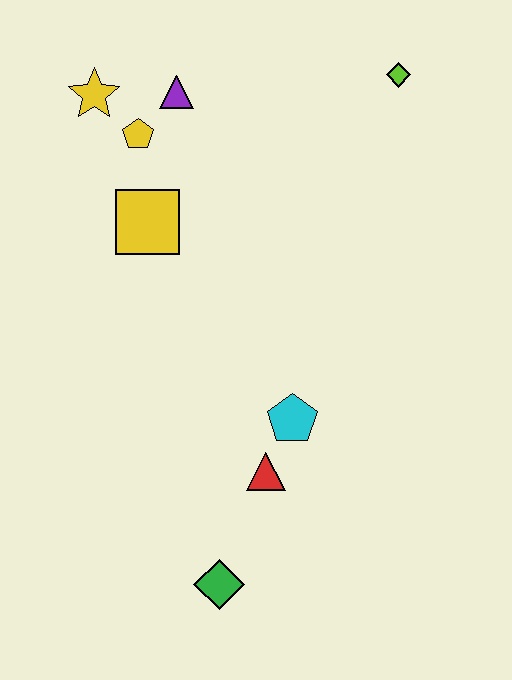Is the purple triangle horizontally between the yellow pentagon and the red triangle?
Yes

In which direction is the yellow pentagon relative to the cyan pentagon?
The yellow pentagon is above the cyan pentagon.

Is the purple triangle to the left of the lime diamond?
Yes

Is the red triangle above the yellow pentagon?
No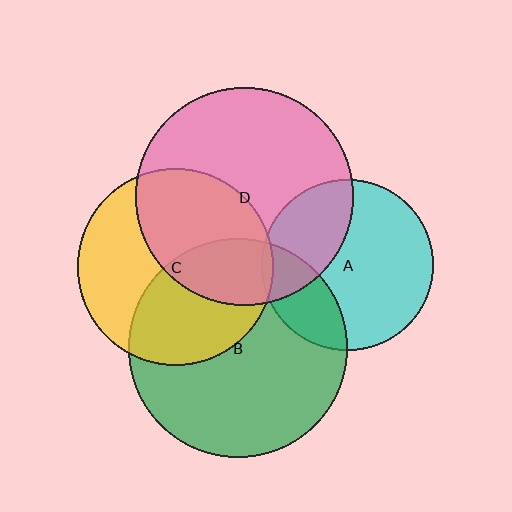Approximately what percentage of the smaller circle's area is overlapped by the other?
Approximately 30%.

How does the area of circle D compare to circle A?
Approximately 1.6 times.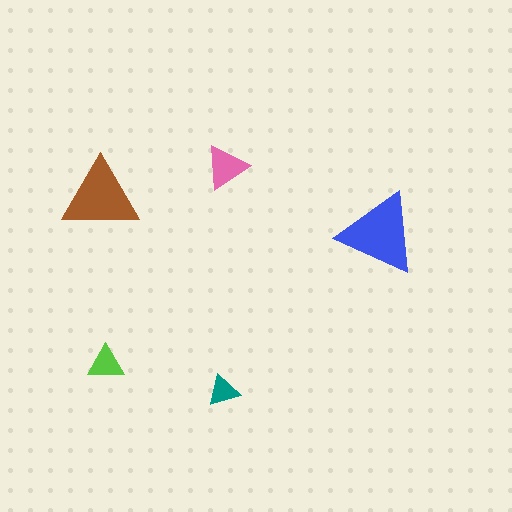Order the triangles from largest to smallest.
the blue one, the brown one, the pink one, the lime one, the teal one.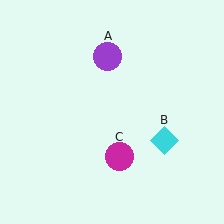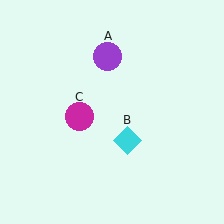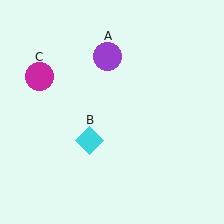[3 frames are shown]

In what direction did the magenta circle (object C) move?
The magenta circle (object C) moved up and to the left.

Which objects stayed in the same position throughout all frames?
Purple circle (object A) remained stationary.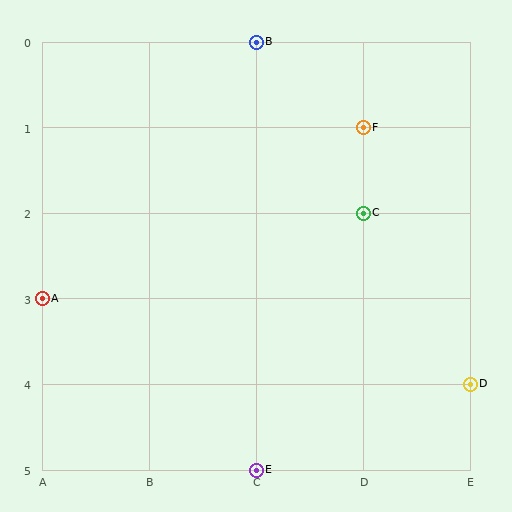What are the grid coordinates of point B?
Point B is at grid coordinates (C, 0).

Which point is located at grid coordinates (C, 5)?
Point E is at (C, 5).